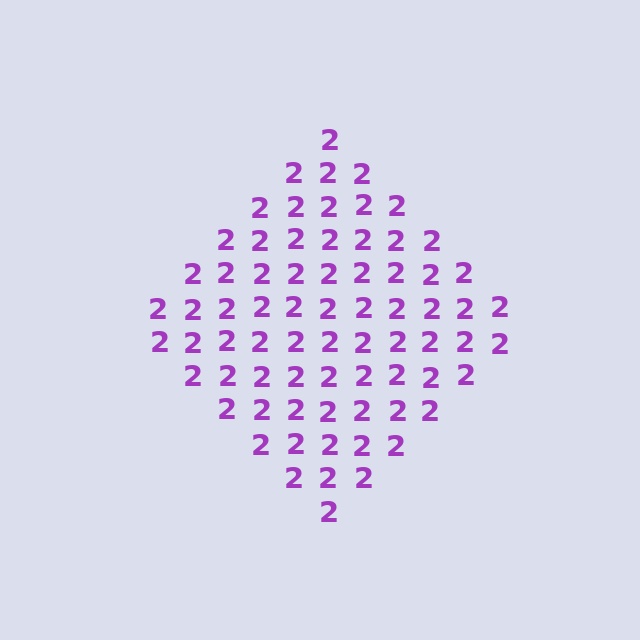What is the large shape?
The large shape is a diamond.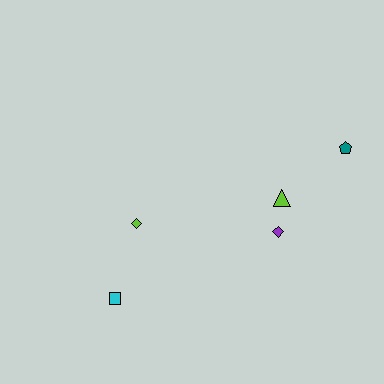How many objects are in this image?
There are 5 objects.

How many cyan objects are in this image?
There is 1 cyan object.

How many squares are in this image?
There is 1 square.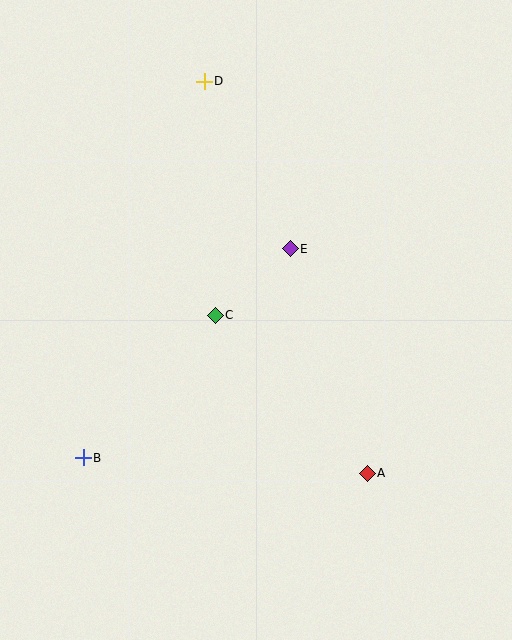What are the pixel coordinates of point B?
Point B is at (83, 458).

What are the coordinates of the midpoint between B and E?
The midpoint between B and E is at (187, 353).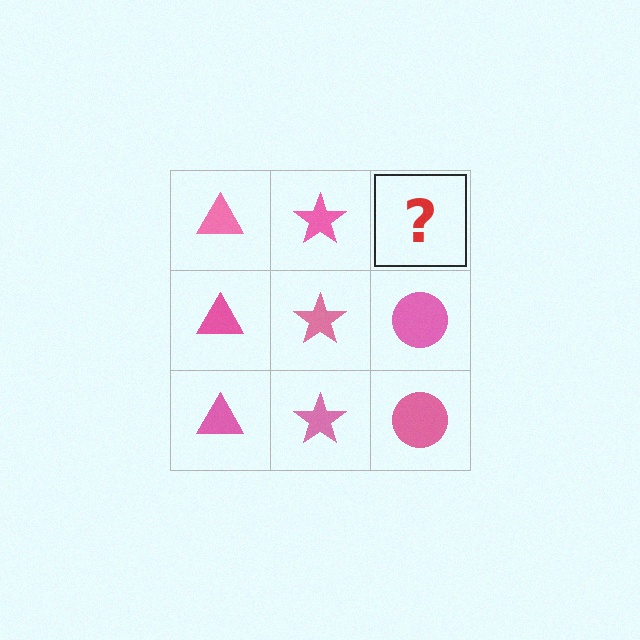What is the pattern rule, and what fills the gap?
The rule is that each column has a consistent shape. The gap should be filled with a pink circle.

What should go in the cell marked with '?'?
The missing cell should contain a pink circle.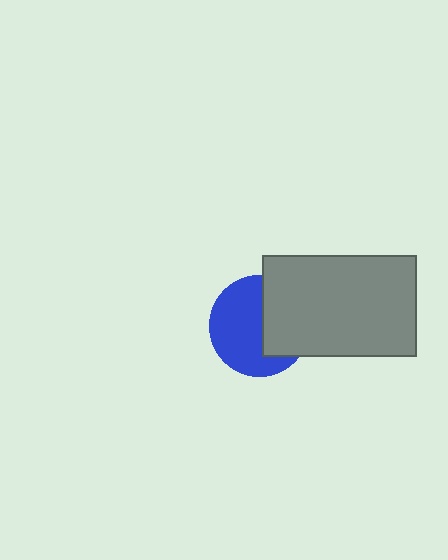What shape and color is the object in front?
The object in front is a gray rectangle.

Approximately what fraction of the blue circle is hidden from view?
Roughly 41% of the blue circle is hidden behind the gray rectangle.